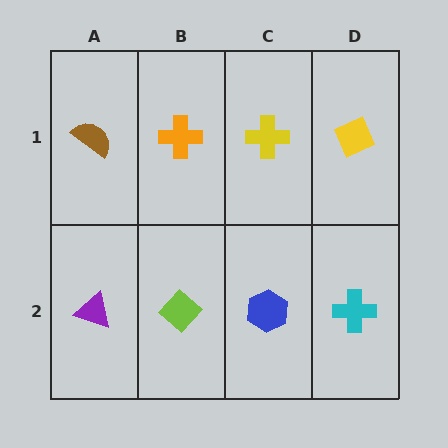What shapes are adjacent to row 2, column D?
A yellow diamond (row 1, column D), a blue hexagon (row 2, column C).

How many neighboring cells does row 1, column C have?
3.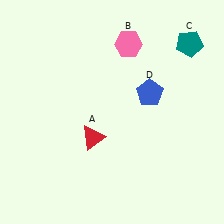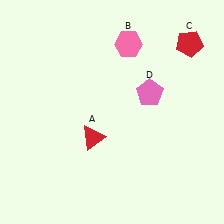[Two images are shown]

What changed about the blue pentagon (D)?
In Image 1, D is blue. In Image 2, it changed to pink.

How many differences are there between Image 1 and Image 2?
There are 2 differences between the two images.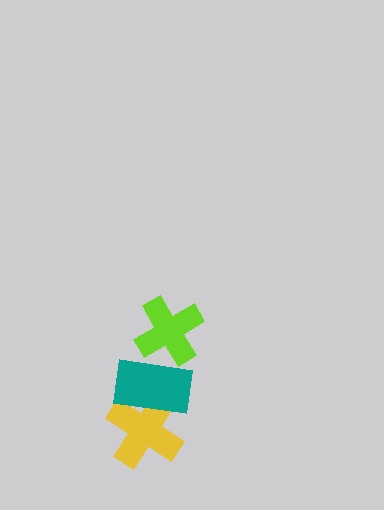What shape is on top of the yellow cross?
The teal rectangle is on top of the yellow cross.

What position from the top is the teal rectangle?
The teal rectangle is 2nd from the top.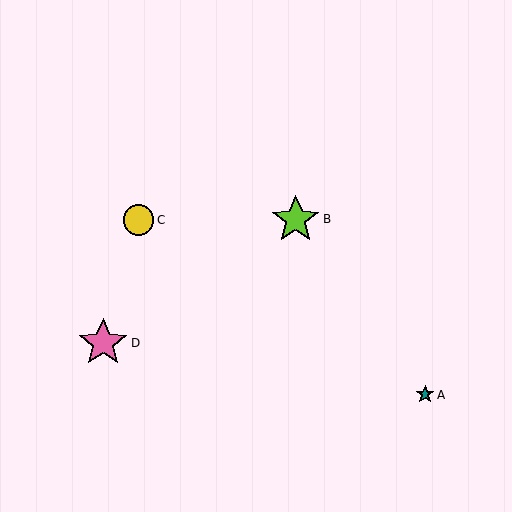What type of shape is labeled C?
Shape C is a yellow circle.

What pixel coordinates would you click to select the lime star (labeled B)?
Click at (296, 220) to select the lime star B.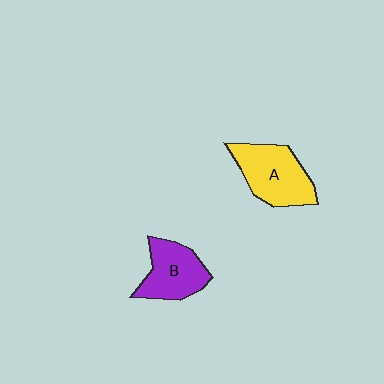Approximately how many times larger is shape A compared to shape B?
Approximately 1.2 times.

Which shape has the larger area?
Shape A (yellow).